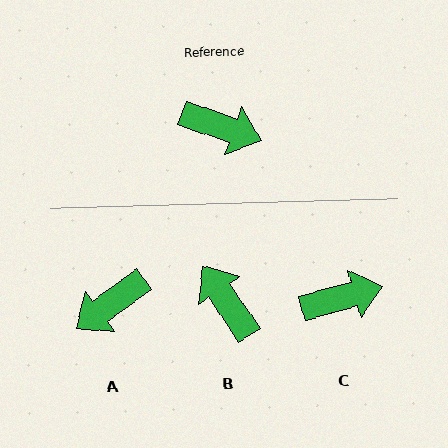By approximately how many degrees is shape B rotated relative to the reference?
Approximately 143 degrees counter-clockwise.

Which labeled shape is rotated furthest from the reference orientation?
B, about 143 degrees away.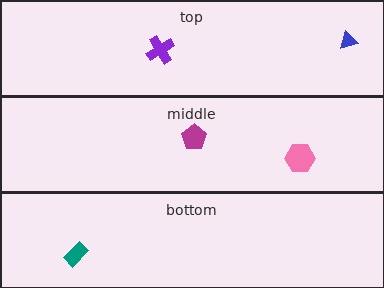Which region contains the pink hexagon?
The middle region.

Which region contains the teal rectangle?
The bottom region.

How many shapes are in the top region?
2.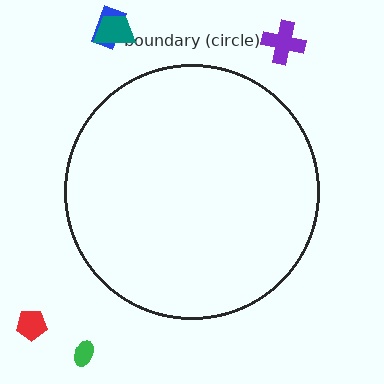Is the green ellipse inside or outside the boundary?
Outside.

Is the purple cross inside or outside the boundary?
Outside.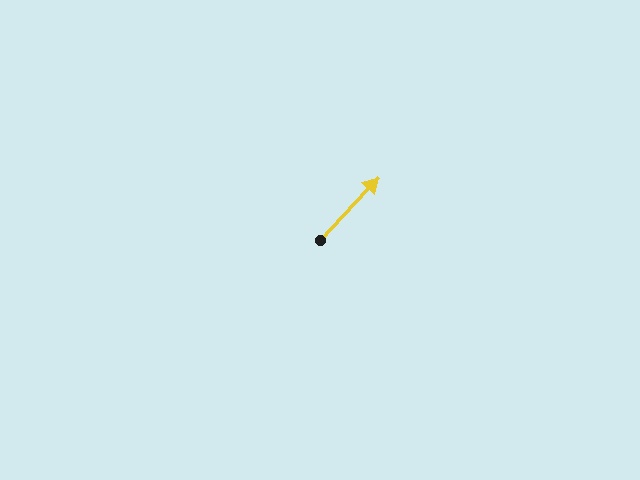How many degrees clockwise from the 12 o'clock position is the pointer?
Approximately 43 degrees.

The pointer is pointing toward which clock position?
Roughly 1 o'clock.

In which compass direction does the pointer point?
Northeast.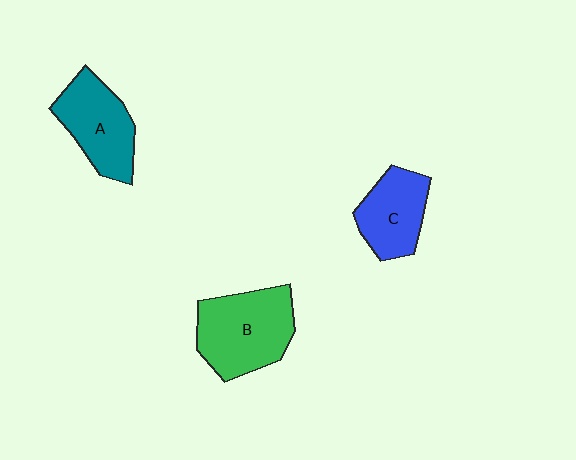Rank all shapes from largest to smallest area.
From largest to smallest: B (green), A (teal), C (blue).